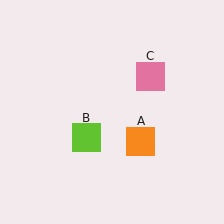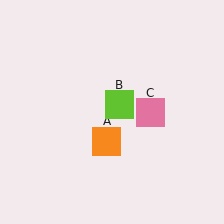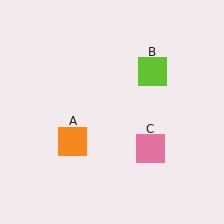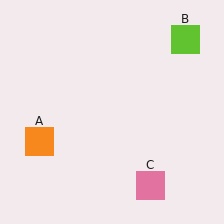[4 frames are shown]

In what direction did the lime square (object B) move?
The lime square (object B) moved up and to the right.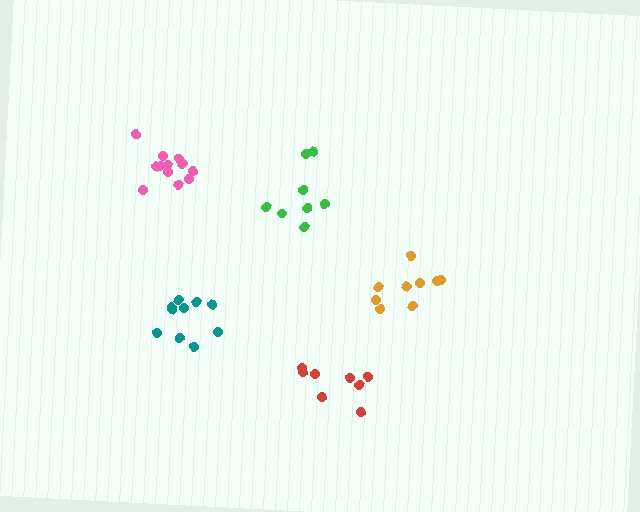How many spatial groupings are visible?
There are 5 spatial groupings.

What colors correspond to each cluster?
The clusters are colored: pink, orange, red, green, teal.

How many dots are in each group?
Group 1: 12 dots, Group 2: 9 dots, Group 3: 8 dots, Group 4: 8 dots, Group 5: 10 dots (47 total).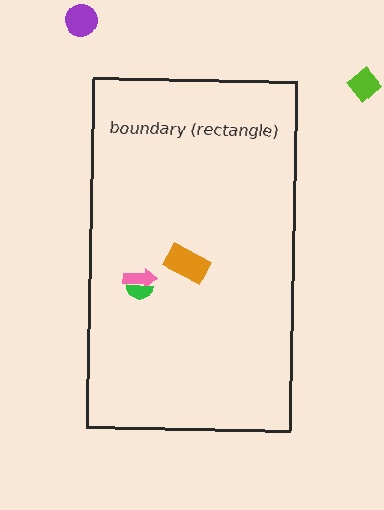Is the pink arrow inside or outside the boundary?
Inside.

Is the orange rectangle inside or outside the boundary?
Inside.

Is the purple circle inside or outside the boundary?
Outside.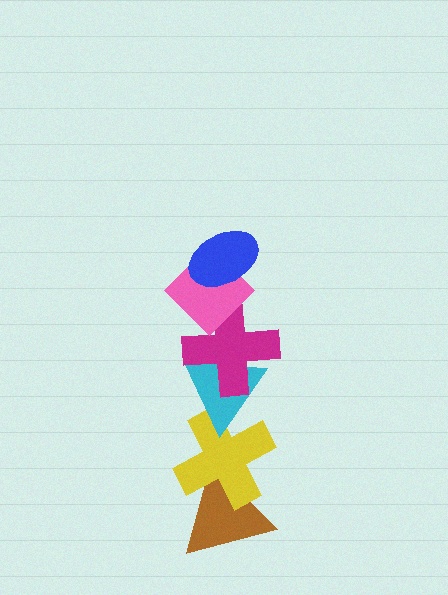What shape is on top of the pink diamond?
The blue ellipse is on top of the pink diamond.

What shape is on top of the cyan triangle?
The magenta cross is on top of the cyan triangle.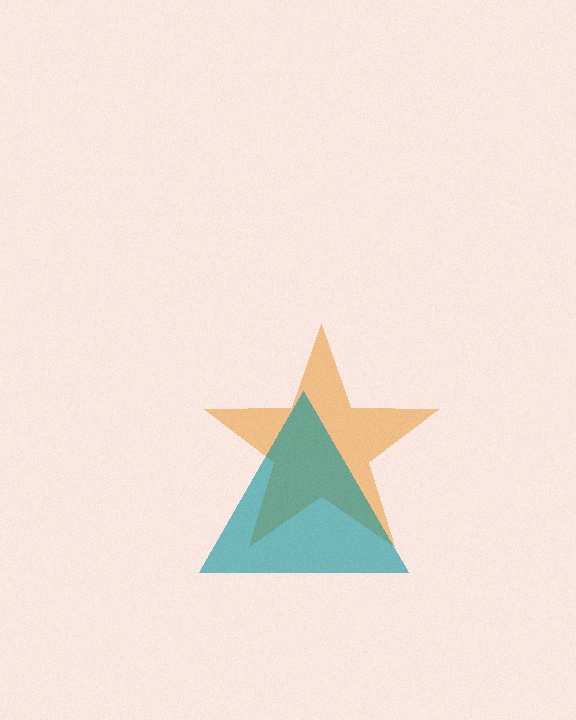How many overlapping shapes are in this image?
There are 2 overlapping shapes in the image.